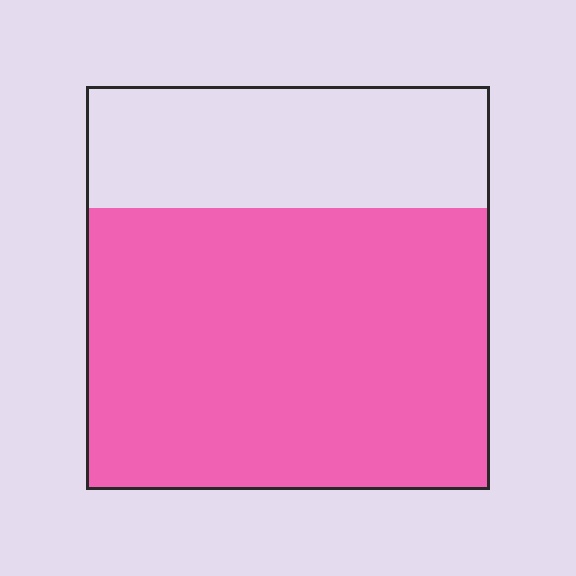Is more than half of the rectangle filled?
Yes.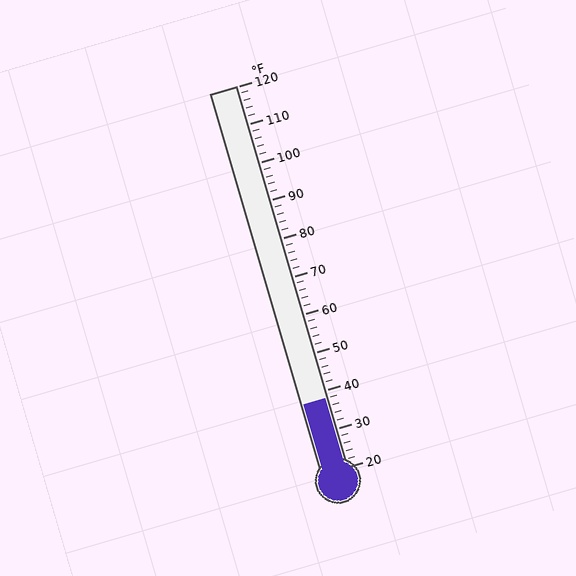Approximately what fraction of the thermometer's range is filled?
The thermometer is filled to approximately 20% of its range.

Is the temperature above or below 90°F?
The temperature is below 90°F.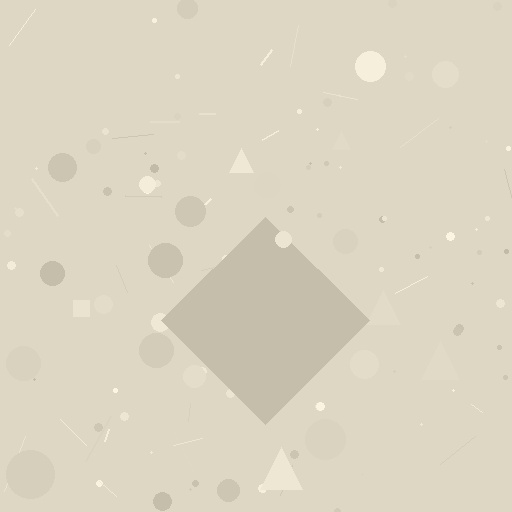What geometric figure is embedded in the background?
A diamond is embedded in the background.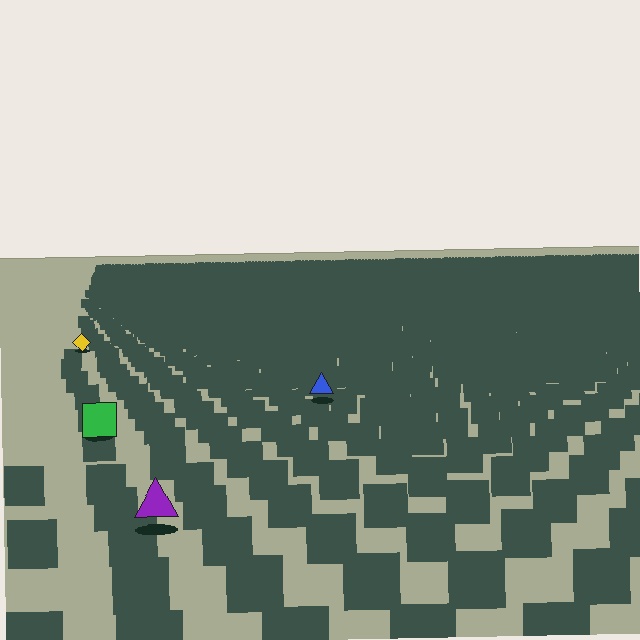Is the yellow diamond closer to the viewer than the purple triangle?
No. The purple triangle is closer — you can tell from the texture gradient: the ground texture is coarser near it.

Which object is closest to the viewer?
The purple triangle is closest. The texture marks near it are larger and more spread out.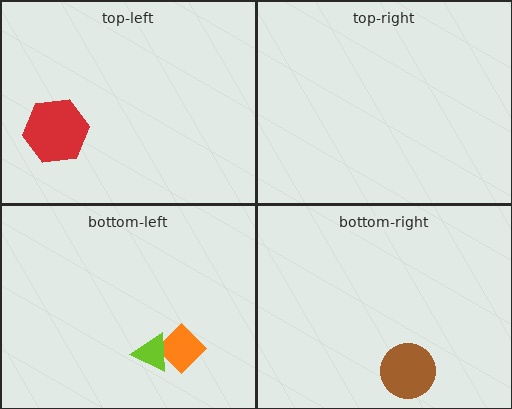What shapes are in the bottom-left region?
The orange diamond, the lime triangle.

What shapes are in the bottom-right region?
The brown circle.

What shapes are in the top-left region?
The red hexagon.